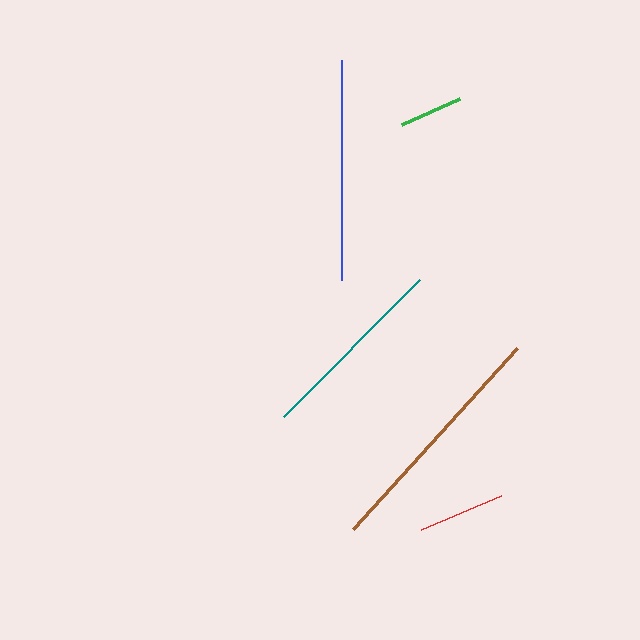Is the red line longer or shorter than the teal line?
The teal line is longer than the red line.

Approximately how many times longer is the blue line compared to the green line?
The blue line is approximately 3.5 times the length of the green line.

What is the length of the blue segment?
The blue segment is approximately 221 pixels long.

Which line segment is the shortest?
The green line is the shortest at approximately 64 pixels.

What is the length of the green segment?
The green segment is approximately 64 pixels long.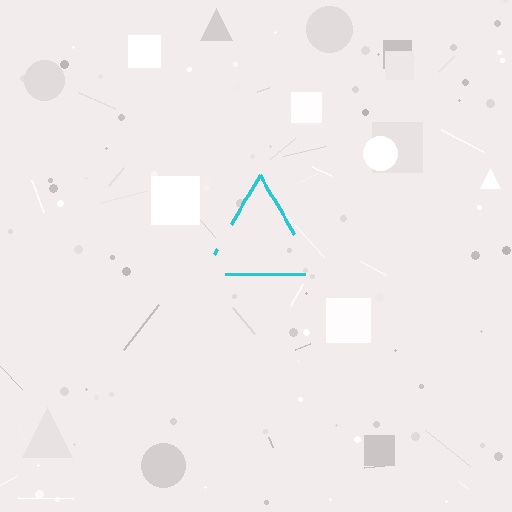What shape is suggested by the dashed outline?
The dashed outline suggests a triangle.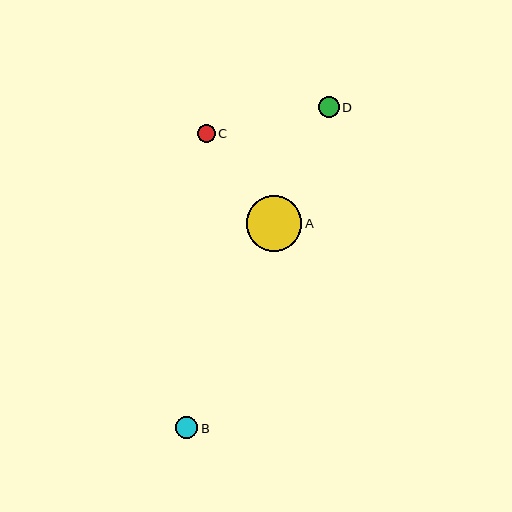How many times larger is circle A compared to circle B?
Circle A is approximately 2.5 times the size of circle B.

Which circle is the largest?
Circle A is the largest with a size of approximately 56 pixels.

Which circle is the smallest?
Circle C is the smallest with a size of approximately 17 pixels.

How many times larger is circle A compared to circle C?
Circle A is approximately 3.2 times the size of circle C.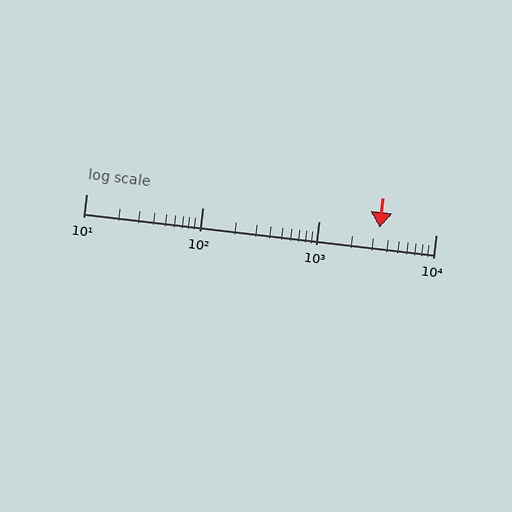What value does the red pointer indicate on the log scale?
The pointer indicates approximately 3300.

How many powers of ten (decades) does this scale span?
The scale spans 3 decades, from 10 to 10000.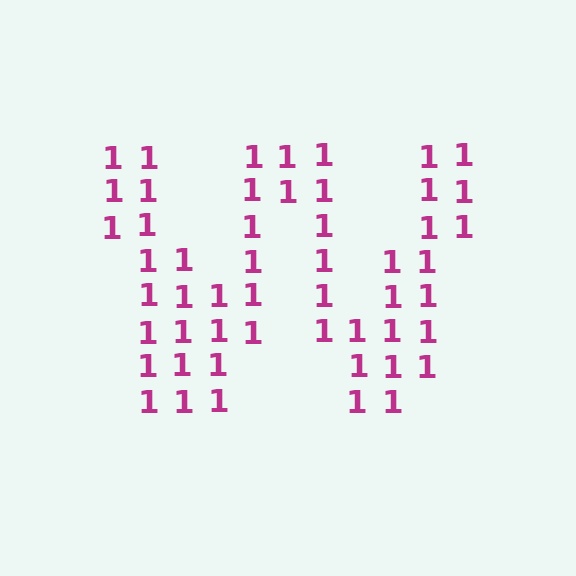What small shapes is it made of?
It is made of small digit 1's.